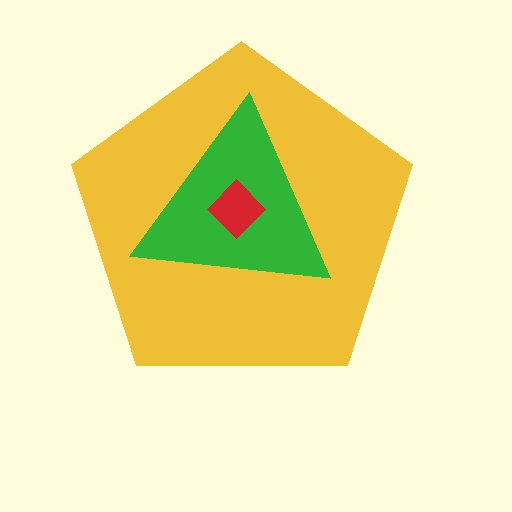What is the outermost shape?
The yellow pentagon.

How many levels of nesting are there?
3.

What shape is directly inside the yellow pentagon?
The green triangle.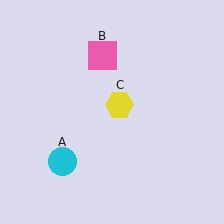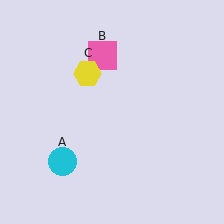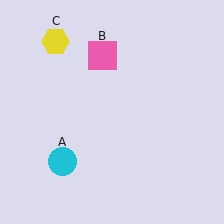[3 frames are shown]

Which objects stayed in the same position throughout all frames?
Cyan circle (object A) and pink square (object B) remained stationary.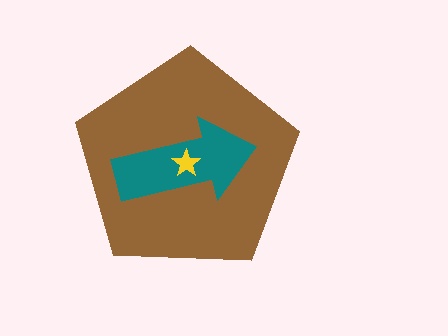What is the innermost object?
The yellow star.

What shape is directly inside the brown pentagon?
The teal arrow.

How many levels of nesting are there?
3.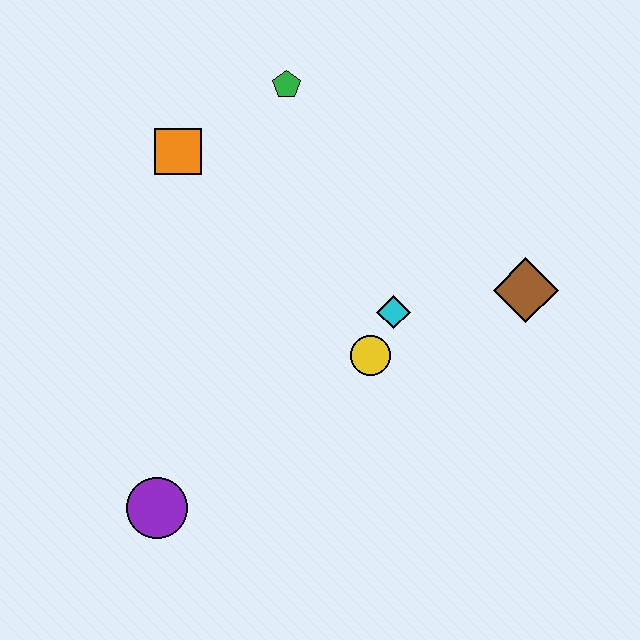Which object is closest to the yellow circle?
The cyan diamond is closest to the yellow circle.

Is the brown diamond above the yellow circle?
Yes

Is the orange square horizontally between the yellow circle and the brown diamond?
No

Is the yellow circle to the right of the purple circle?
Yes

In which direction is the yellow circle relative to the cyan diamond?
The yellow circle is below the cyan diamond.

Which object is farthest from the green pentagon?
The purple circle is farthest from the green pentagon.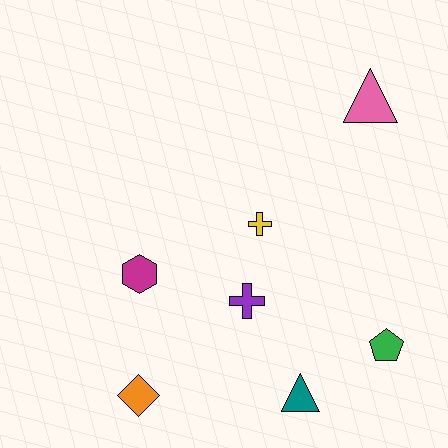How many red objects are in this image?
There are no red objects.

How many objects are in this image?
There are 7 objects.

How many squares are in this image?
There are no squares.